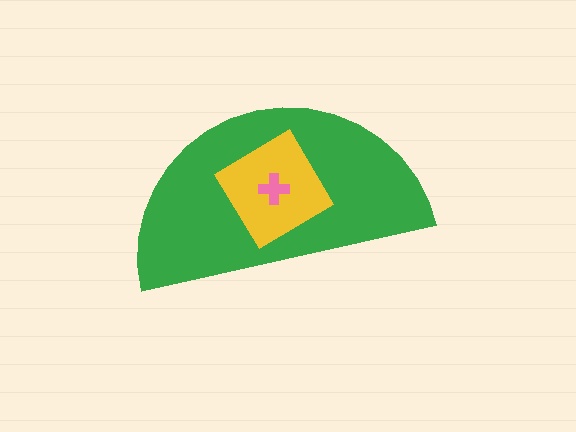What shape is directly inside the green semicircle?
The yellow diamond.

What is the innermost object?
The pink cross.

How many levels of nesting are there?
3.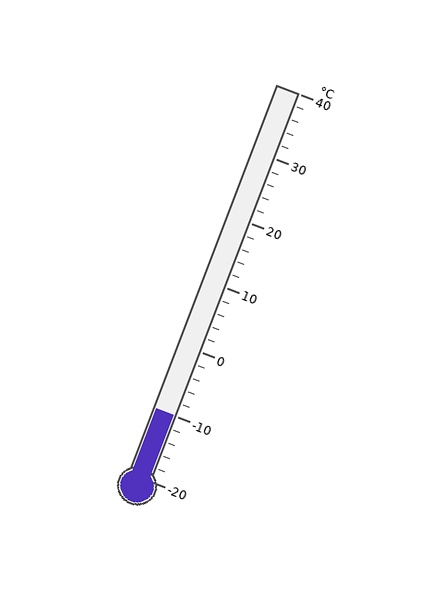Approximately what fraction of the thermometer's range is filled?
The thermometer is filled to approximately 15% of its range.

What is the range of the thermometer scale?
The thermometer scale ranges from -20°C to 40°C.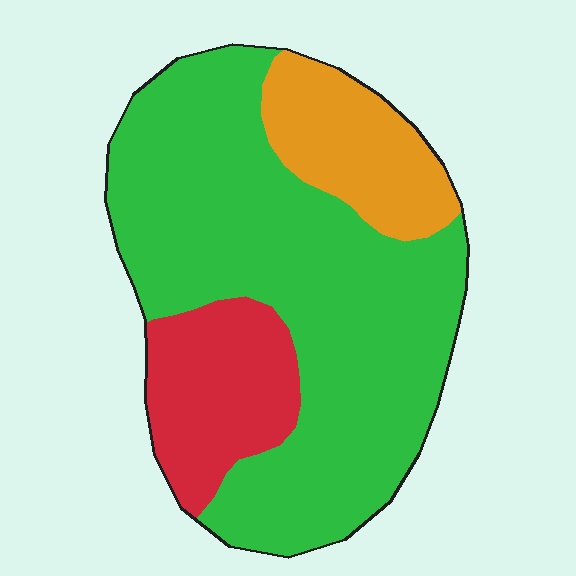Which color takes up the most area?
Green, at roughly 65%.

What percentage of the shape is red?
Red covers about 15% of the shape.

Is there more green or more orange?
Green.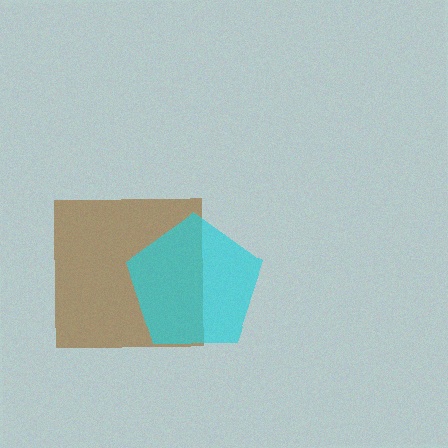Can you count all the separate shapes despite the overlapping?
Yes, there are 2 separate shapes.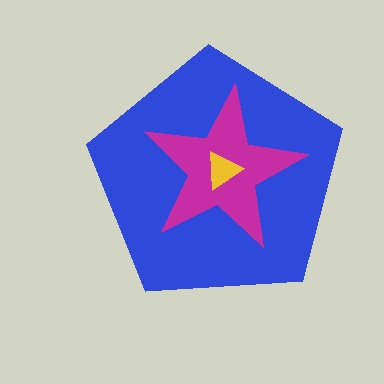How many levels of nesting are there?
3.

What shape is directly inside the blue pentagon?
The magenta star.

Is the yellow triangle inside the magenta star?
Yes.